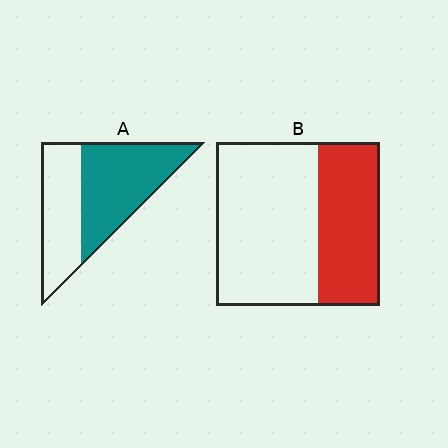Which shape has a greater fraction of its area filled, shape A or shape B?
Shape A.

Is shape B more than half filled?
No.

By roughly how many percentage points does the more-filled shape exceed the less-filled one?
By roughly 20 percentage points (A over B).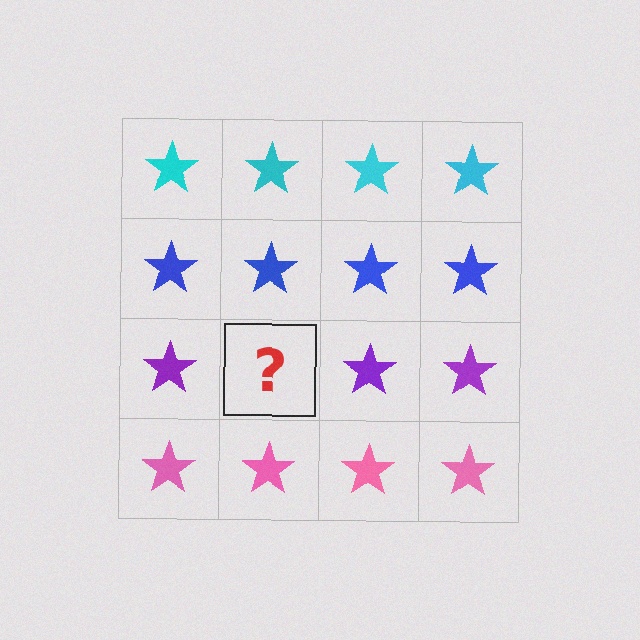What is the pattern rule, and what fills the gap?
The rule is that each row has a consistent color. The gap should be filled with a purple star.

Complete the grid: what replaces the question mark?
The question mark should be replaced with a purple star.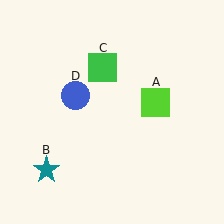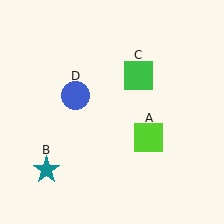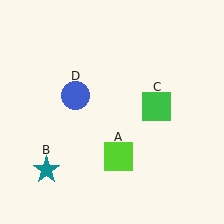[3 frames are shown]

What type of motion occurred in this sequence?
The lime square (object A), green square (object C) rotated clockwise around the center of the scene.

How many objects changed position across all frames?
2 objects changed position: lime square (object A), green square (object C).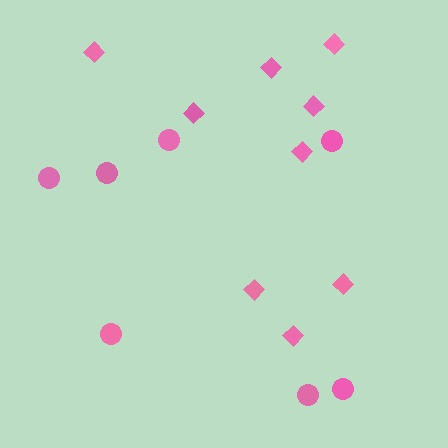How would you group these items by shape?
There are 2 groups: one group of circles (7) and one group of diamonds (9).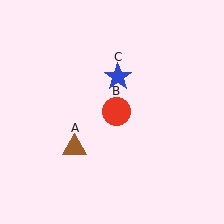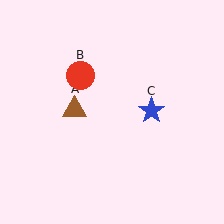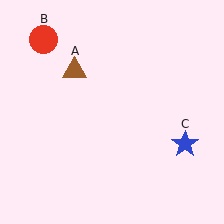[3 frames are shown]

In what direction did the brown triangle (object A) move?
The brown triangle (object A) moved up.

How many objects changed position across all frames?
3 objects changed position: brown triangle (object A), red circle (object B), blue star (object C).